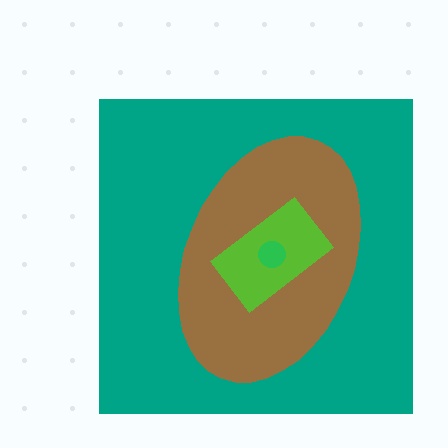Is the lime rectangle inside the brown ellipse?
Yes.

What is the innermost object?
The green circle.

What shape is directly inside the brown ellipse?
The lime rectangle.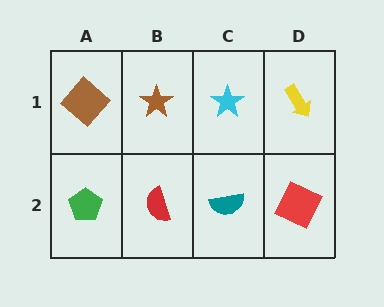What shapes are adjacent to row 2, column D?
A yellow arrow (row 1, column D), a teal semicircle (row 2, column C).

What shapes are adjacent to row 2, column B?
A brown star (row 1, column B), a green pentagon (row 2, column A), a teal semicircle (row 2, column C).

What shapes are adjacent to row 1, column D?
A red square (row 2, column D), a cyan star (row 1, column C).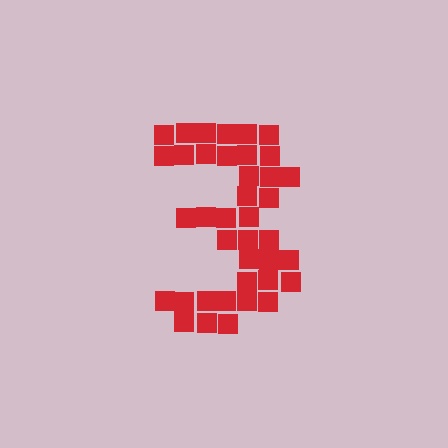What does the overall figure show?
The overall figure shows the digit 3.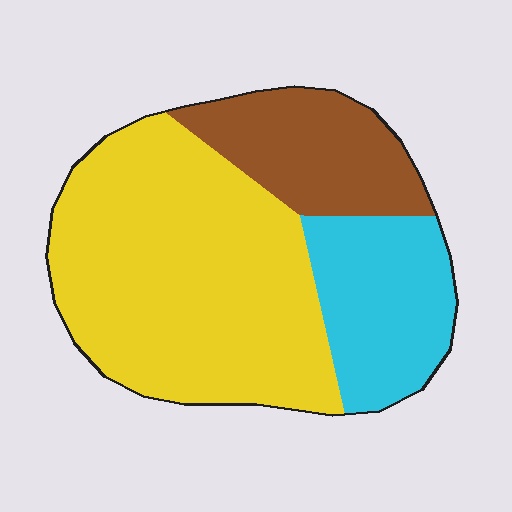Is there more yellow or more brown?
Yellow.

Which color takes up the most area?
Yellow, at roughly 60%.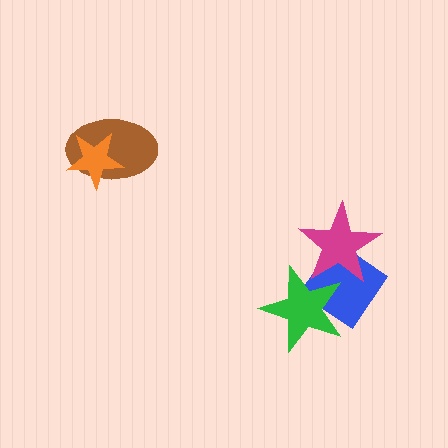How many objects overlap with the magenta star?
2 objects overlap with the magenta star.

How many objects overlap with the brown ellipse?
1 object overlaps with the brown ellipse.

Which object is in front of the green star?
The magenta star is in front of the green star.